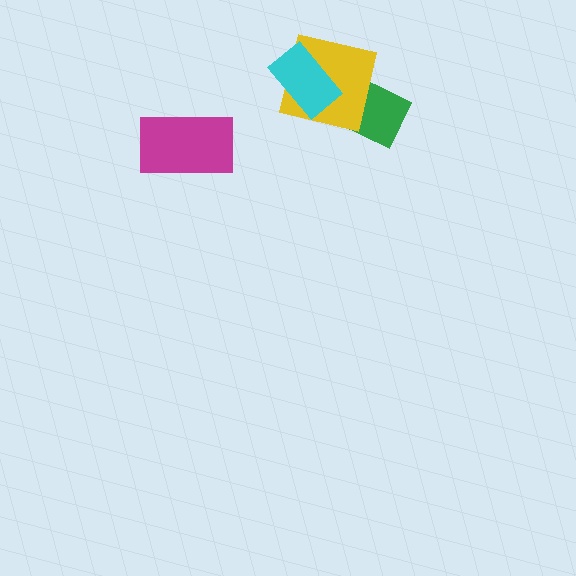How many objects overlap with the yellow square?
2 objects overlap with the yellow square.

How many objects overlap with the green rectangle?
2 objects overlap with the green rectangle.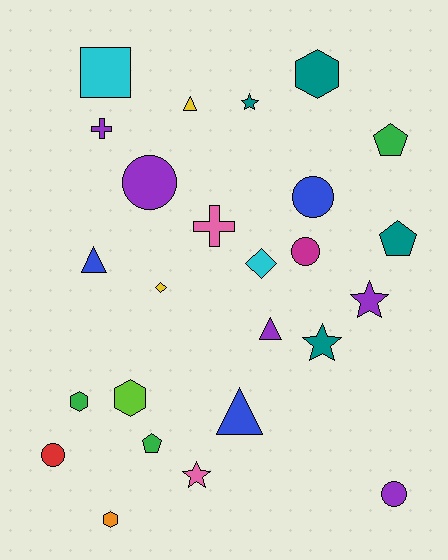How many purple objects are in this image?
There are 5 purple objects.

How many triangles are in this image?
There are 4 triangles.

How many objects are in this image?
There are 25 objects.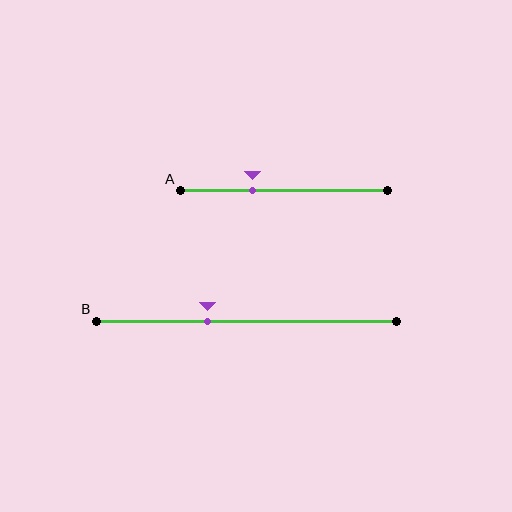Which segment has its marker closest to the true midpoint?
Segment B has its marker closest to the true midpoint.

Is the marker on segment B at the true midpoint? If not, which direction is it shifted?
No, the marker on segment B is shifted to the left by about 13% of the segment length.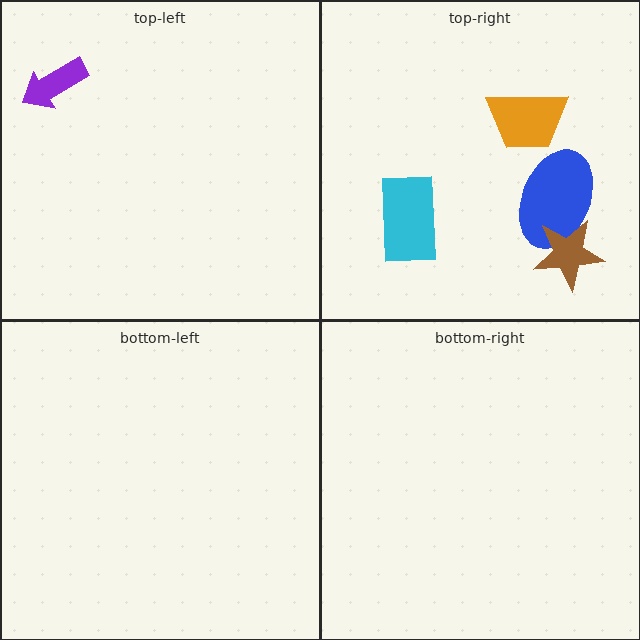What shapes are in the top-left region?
The purple arrow.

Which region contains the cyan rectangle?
The top-right region.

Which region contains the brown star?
The top-right region.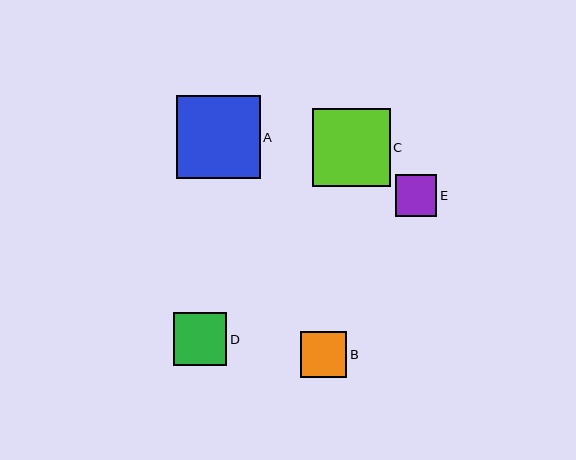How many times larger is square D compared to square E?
Square D is approximately 1.3 times the size of square E.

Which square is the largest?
Square A is the largest with a size of approximately 83 pixels.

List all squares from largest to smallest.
From largest to smallest: A, C, D, B, E.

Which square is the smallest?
Square E is the smallest with a size of approximately 42 pixels.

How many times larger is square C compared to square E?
Square C is approximately 1.9 times the size of square E.